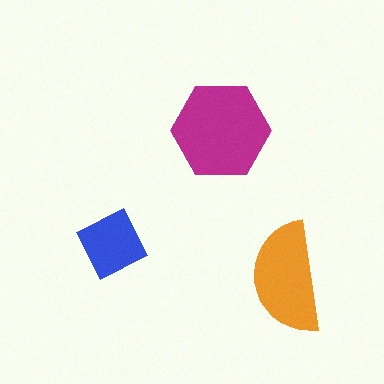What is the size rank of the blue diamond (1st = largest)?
3rd.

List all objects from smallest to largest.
The blue diamond, the orange semicircle, the magenta hexagon.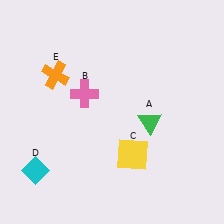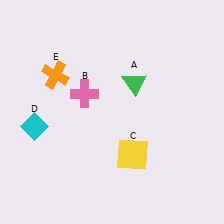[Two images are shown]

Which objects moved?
The objects that moved are: the green triangle (A), the cyan diamond (D).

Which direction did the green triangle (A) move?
The green triangle (A) moved up.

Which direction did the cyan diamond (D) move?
The cyan diamond (D) moved up.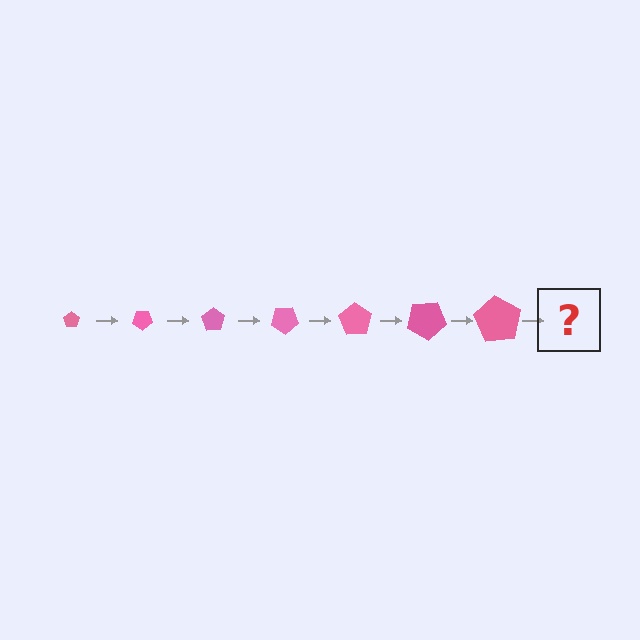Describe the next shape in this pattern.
It should be a pentagon, larger than the previous one and rotated 245 degrees from the start.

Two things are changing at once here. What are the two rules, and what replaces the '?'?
The two rules are that the pentagon grows larger each step and it rotates 35 degrees each step. The '?' should be a pentagon, larger than the previous one and rotated 245 degrees from the start.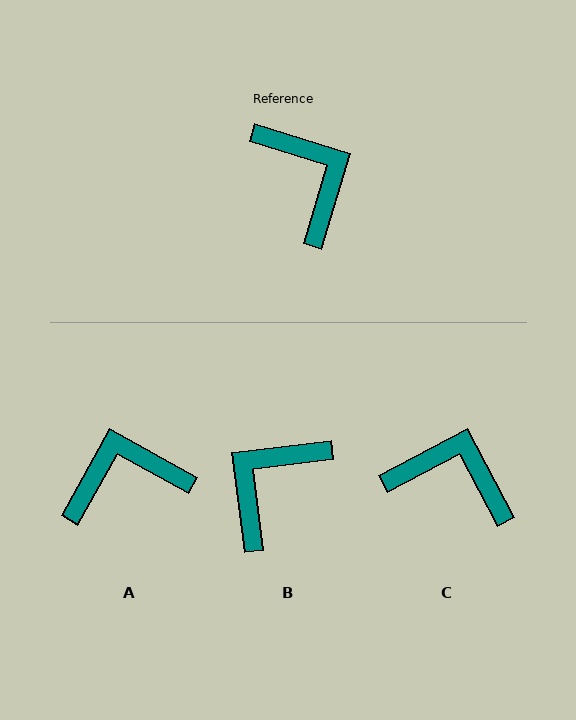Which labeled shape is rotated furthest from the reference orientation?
B, about 114 degrees away.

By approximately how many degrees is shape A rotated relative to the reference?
Approximately 78 degrees counter-clockwise.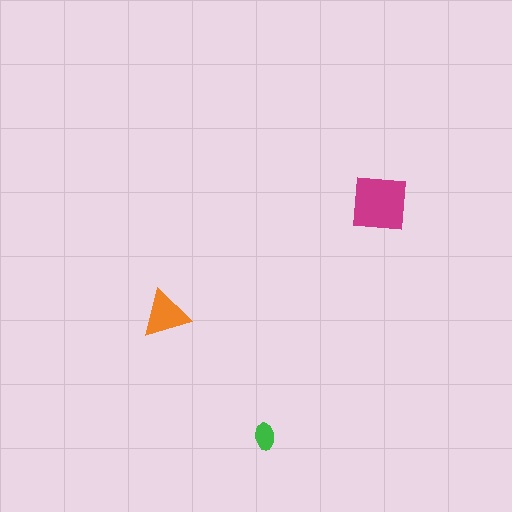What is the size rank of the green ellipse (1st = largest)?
3rd.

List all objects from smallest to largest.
The green ellipse, the orange triangle, the magenta square.